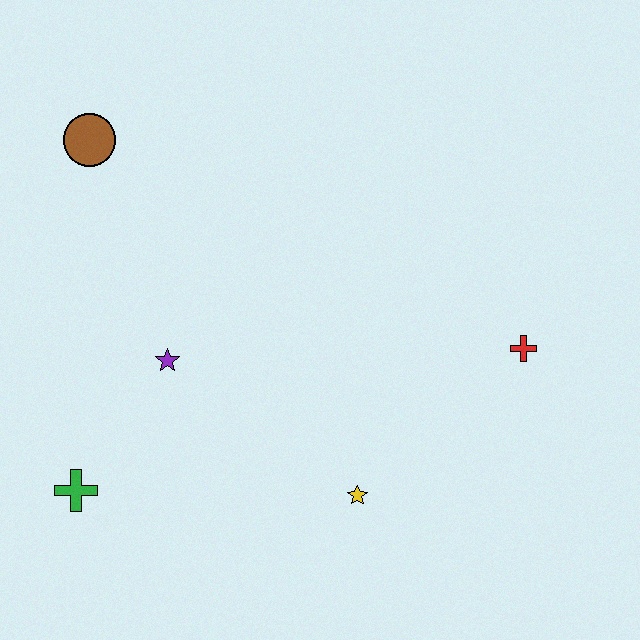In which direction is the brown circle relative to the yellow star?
The brown circle is above the yellow star.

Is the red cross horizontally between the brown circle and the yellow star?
No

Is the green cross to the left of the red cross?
Yes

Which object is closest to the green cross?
The purple star is closest to the green cross.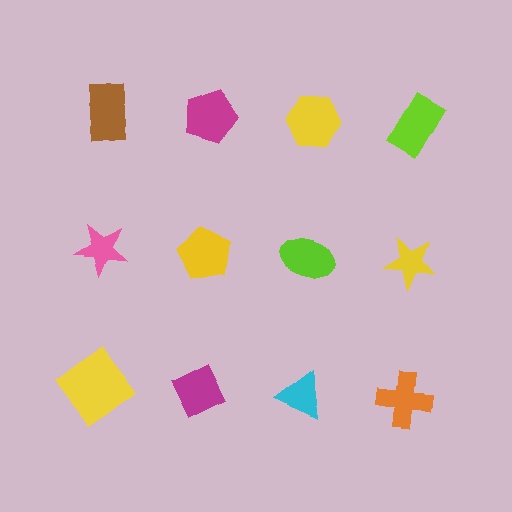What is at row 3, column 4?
An orange cross.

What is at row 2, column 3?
A lime ellipse.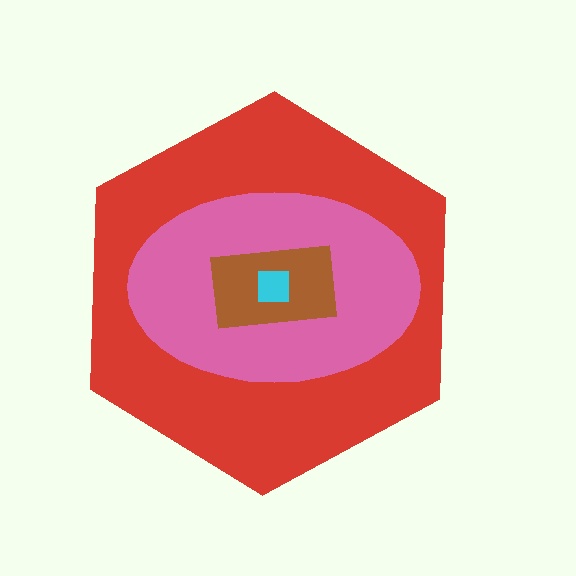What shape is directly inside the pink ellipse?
The brown rectangle.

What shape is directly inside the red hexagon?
The pink ellipse.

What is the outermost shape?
The red hexagon.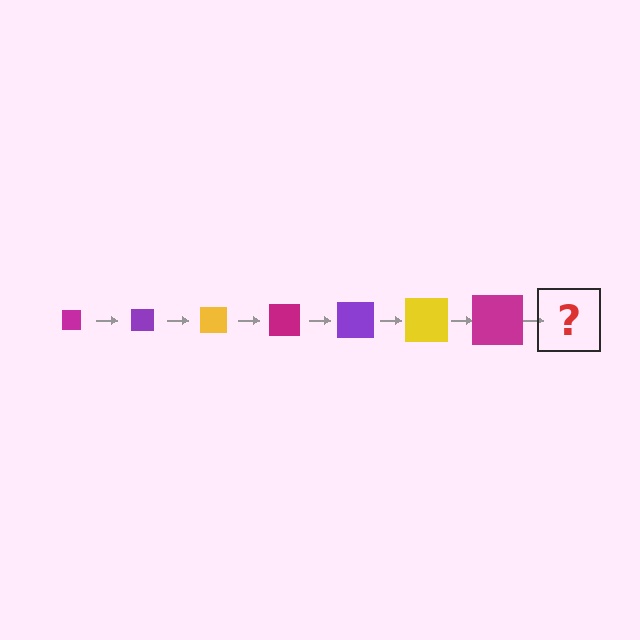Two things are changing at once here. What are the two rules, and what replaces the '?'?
The two rules are that the square grows larger each step and the color cycles through magenta, purple, and yellow. The '?' should be a purple square, larger than the previous one.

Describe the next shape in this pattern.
It should be a purple square, larger than the previous one.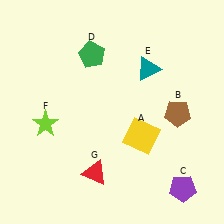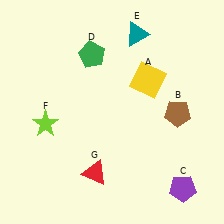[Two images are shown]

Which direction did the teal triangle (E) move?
The teal triangle (E) moved up.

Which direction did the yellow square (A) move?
The yellow square (A) moved up.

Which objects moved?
The objects that moved are: the yellow square (A), the teal triangle (E).